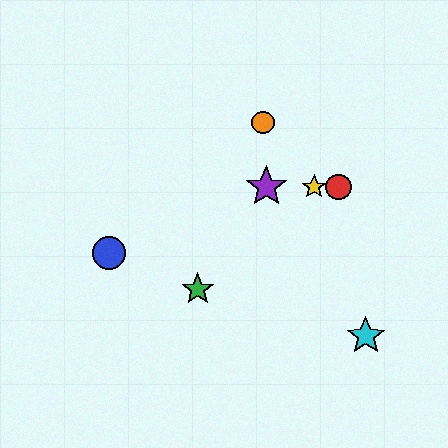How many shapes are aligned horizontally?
3 shapes (the red circle, the yellow star, the purple star) are aligned horizontally.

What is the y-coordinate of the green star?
The green star is at y≈289.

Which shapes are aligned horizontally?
The red circle, the yellow star, the purple star are aligned horizontally.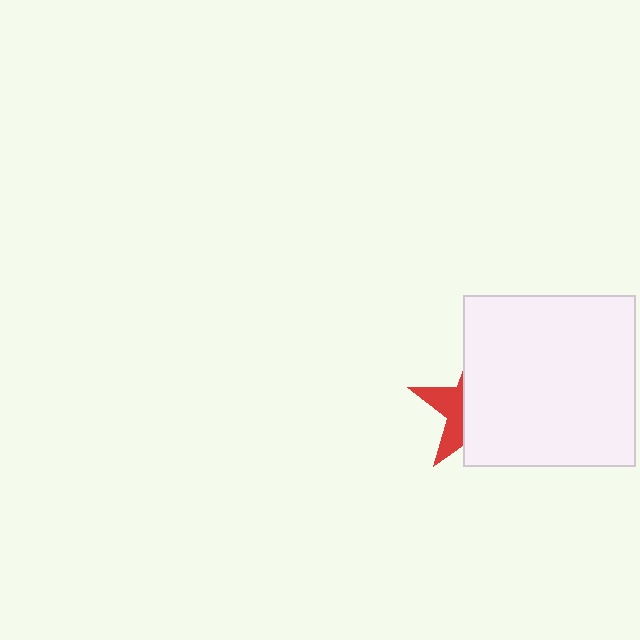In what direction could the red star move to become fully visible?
The red star could move left. That would shift it out from behind the white square entirely.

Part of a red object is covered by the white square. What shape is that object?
It is a star.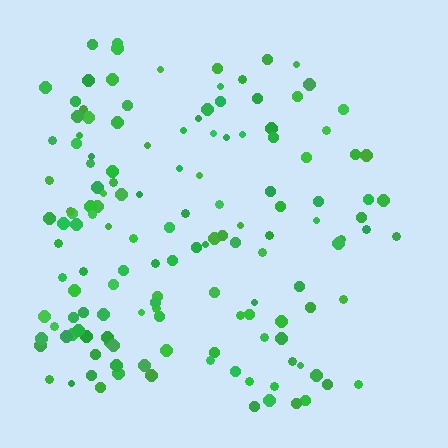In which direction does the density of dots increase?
From right to left, with the left side densest.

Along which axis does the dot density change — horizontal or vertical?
Horizontal.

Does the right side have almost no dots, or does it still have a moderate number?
Still a moderate number, just noticeably fewer than the left.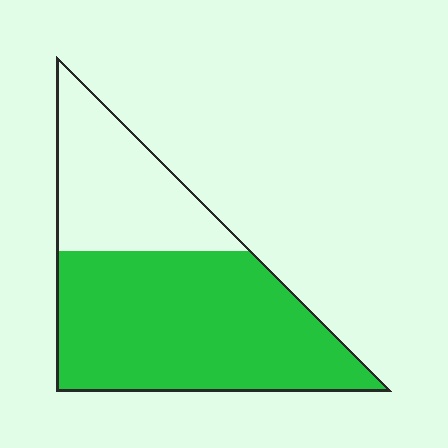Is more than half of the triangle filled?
Yes.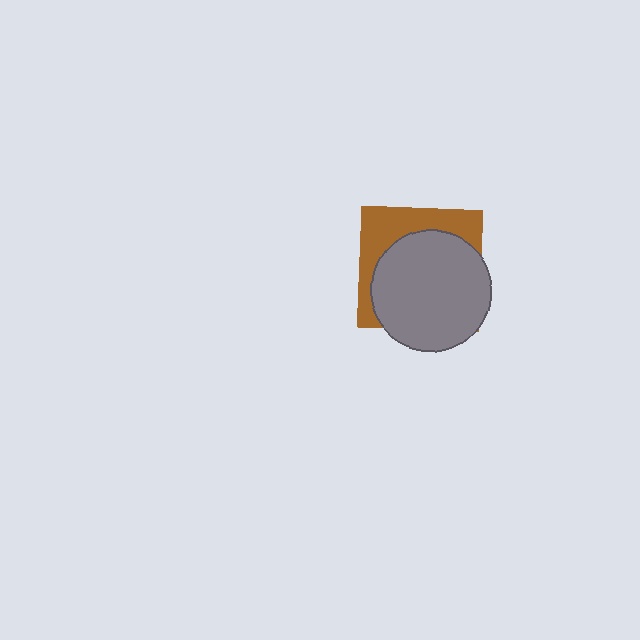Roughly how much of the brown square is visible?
A small part of it is visible (roughly 35%).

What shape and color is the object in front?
The object in front is a gray circle.